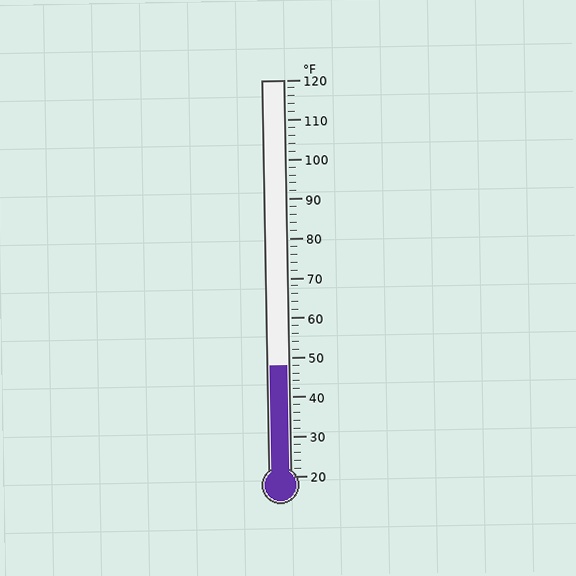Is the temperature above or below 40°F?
The temperature is above 40°F.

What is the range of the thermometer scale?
The thermometer scale ranges from 20°F to 120°F.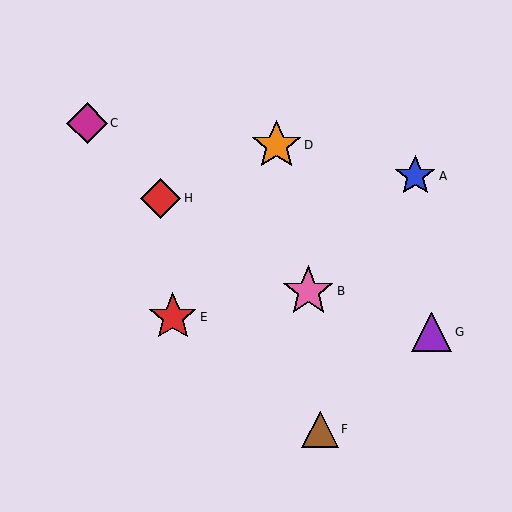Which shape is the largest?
The pink star (labeled B) is the largest.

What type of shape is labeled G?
Shape G is a purple triangle.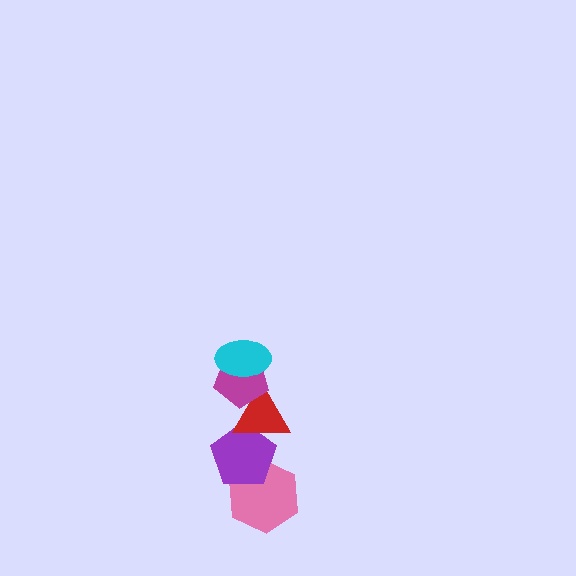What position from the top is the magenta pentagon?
The magenta pentagon is 2nd from the top.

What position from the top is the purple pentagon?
The purple pentagon is 4th from the top.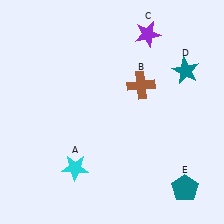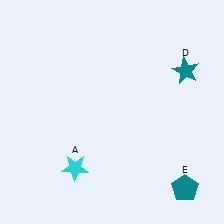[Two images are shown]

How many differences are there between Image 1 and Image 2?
There are 2 differences between the two images.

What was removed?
The brown cross (B), the purple star (C) were removed in Image 2.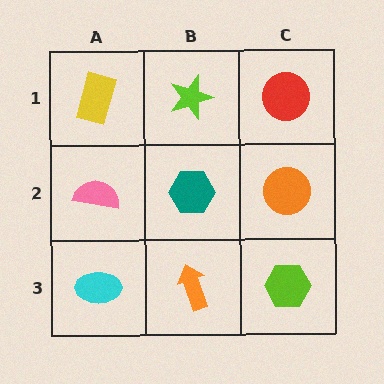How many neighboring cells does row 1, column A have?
2.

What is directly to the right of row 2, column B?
An orange circle.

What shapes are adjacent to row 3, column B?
A teal hexagon (row 2, column B), a cyan ellipse (row 3, column A), a lime hexagon (row 3, column C).